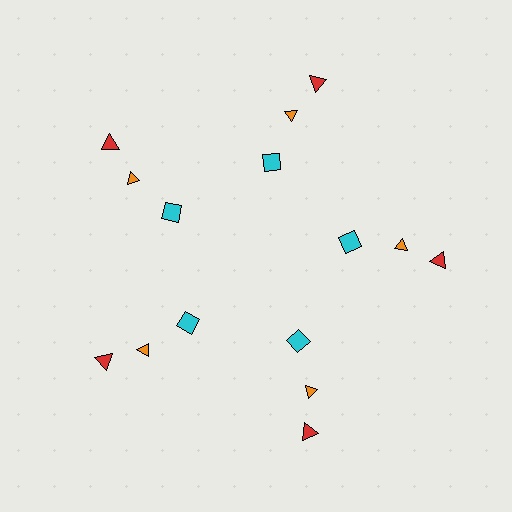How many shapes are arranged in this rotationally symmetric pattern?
There are 15 shapes, arranged in 5 groups of 3.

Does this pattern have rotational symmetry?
Yes, this pattern has 5-fold rotational symmetry. It looks the same after rotating 72 degrees around the center.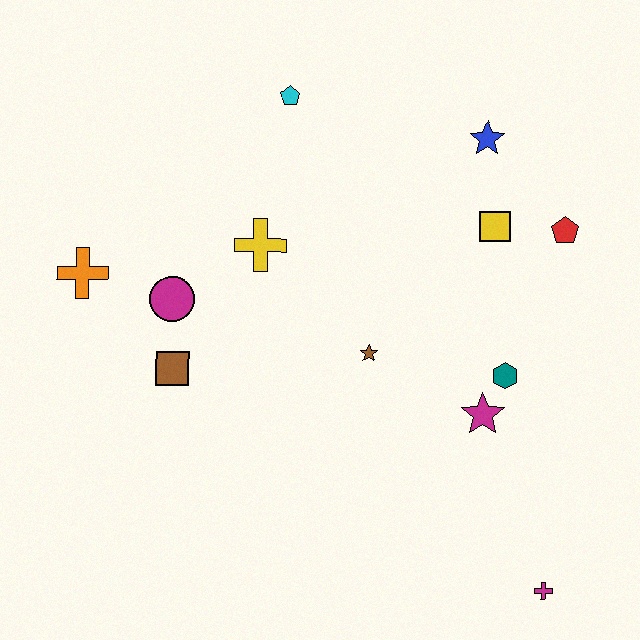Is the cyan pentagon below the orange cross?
No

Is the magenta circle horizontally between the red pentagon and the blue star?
No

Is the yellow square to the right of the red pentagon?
No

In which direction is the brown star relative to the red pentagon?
The brown star is to the left of the red pentagon.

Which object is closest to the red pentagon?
The yellow square is closest to the red pentagon.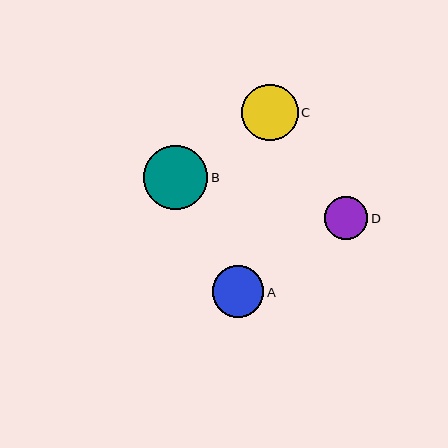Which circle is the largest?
Circle B is the largest with a size of approximately 64 pixels.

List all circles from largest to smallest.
From largest to smallest: B, C, A, D.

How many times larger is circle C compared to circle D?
Circle C is approximately 1.3 times the size of circle D.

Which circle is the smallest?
Circle D is the smallest with a size of approximately 43 pixels.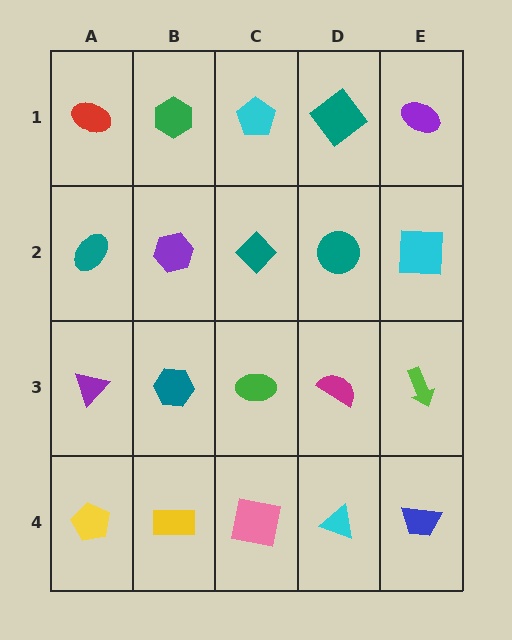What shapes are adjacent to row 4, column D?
A magenta semicircle (row 3, column D), a pink square (row 4, column C), a blue trapezoid (row 4, column E).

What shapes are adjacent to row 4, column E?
A lime arrow (row 3, column E), a cyan triangle (row 4, column D).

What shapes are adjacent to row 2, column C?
A cyan pentagon (row 1, column C), a green ellipse (row 3, column C), a purple hexagon (row 2, column B), a teal circle (row 2, column D).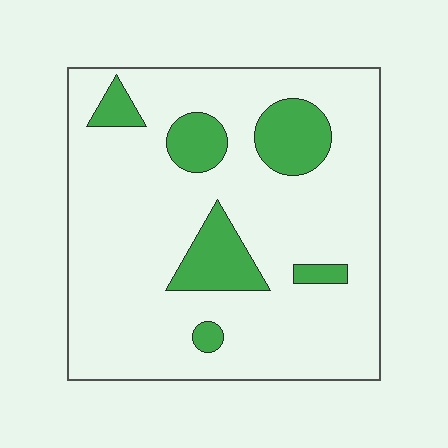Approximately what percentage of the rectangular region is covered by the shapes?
Approximately 15%.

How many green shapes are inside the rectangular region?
6.